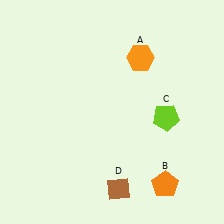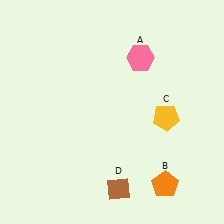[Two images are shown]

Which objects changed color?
A changed from orange to pink. C changed from lime to yellow.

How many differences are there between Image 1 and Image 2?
There are 2 differences between the two images.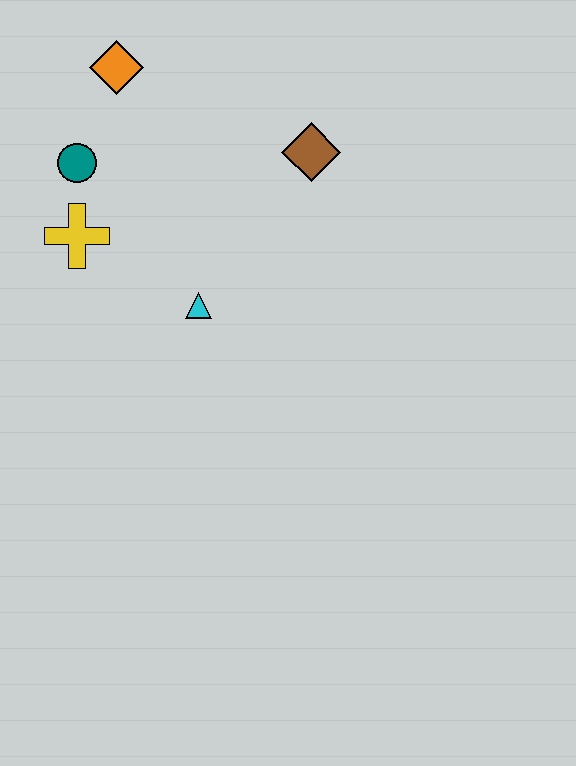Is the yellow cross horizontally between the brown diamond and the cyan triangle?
No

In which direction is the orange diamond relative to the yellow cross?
The orange diamond is above the yellow cross.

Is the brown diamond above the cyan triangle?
Yes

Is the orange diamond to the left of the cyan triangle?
Yes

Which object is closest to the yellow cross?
The teal circle is closest to the yellow cross.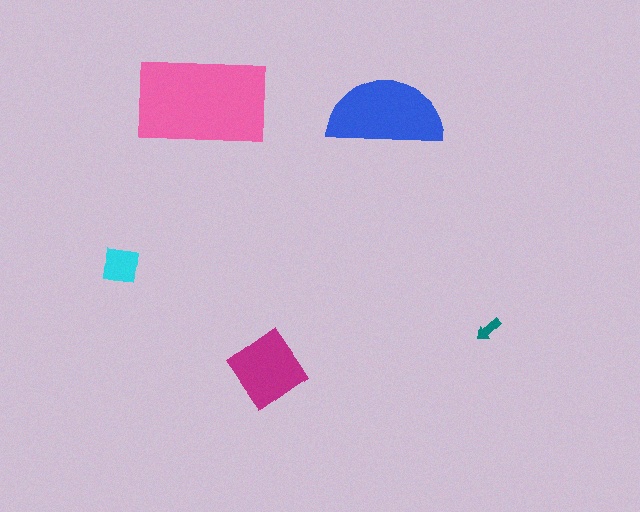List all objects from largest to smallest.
The pink rectangle, the blue semicircle, the magenta diamond, the cyan square, the teal arrow.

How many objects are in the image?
There are 5 objects in the image.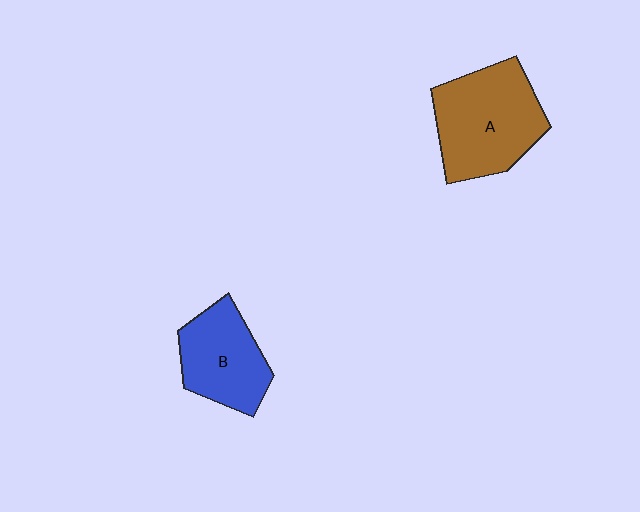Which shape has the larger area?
Shape A (brown).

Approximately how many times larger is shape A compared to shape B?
Approximately 1.4 times.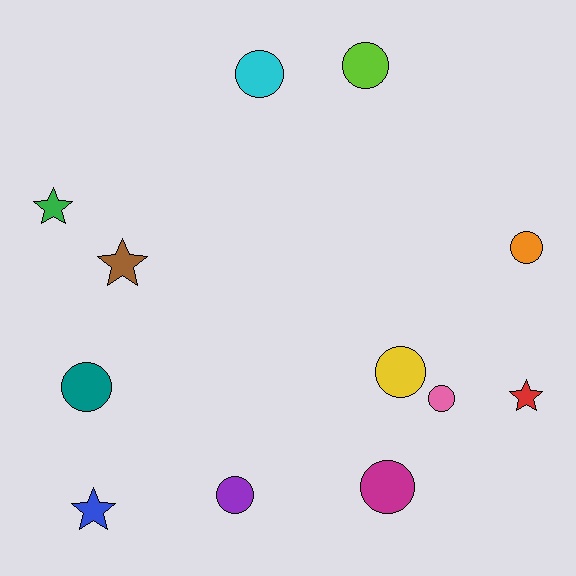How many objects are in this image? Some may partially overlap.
There are 12 objects.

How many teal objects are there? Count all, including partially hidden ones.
There is 1 teal object.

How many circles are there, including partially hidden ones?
There are 8 circles.